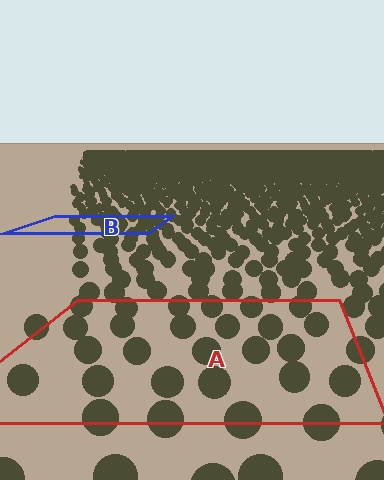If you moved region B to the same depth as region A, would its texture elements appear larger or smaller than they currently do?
They would appear larger. At a closer depth, the same texture elements are projected at a bigger on-screen size.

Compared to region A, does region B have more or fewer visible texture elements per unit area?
Region B has more texture elements per unit area — they are packed more densely because it is farther away.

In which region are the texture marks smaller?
The texture marks are smaller in region B, because it is farther away.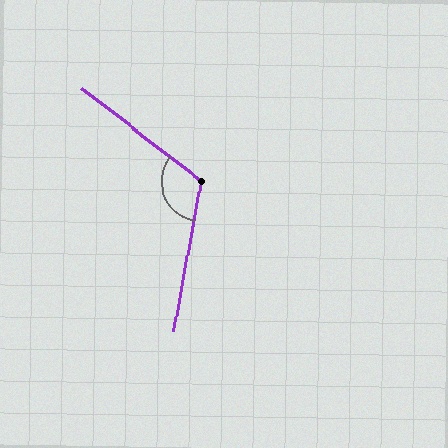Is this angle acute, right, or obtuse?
It is obtuse.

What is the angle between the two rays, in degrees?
Approximately 117 degrees.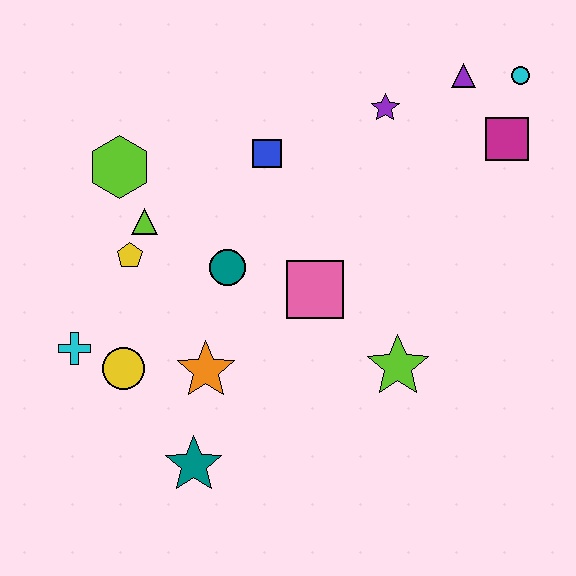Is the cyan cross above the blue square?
No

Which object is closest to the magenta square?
The cyan circle is closest to the magenta square.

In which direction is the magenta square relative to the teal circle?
The magenta square is to the right of the teal circle.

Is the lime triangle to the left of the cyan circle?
Yes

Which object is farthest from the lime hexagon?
The cyan circle is farthest from the lime hexagon.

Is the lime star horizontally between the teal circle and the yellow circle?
No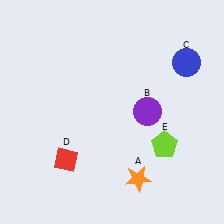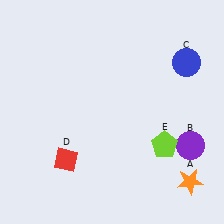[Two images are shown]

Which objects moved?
The objects that moved are: the orange star (A), the purple circle (B).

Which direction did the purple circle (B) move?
The purple circle (B) moved right.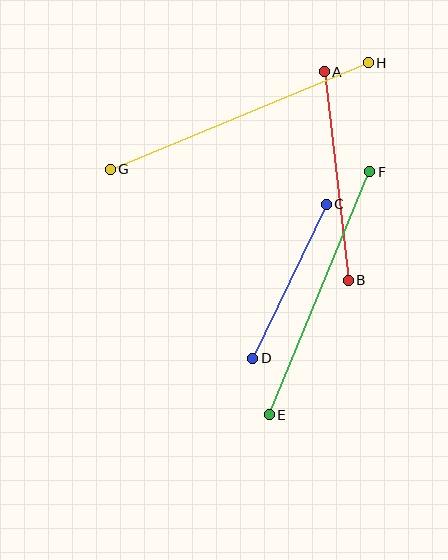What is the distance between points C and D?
The distance is approximately 171 pixels.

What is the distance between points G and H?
The distance is approximately 279 pixels.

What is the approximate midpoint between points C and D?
The midpoint is at approximately (289, 281) pixels.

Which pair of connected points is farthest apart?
Points G and H are farthest apart.